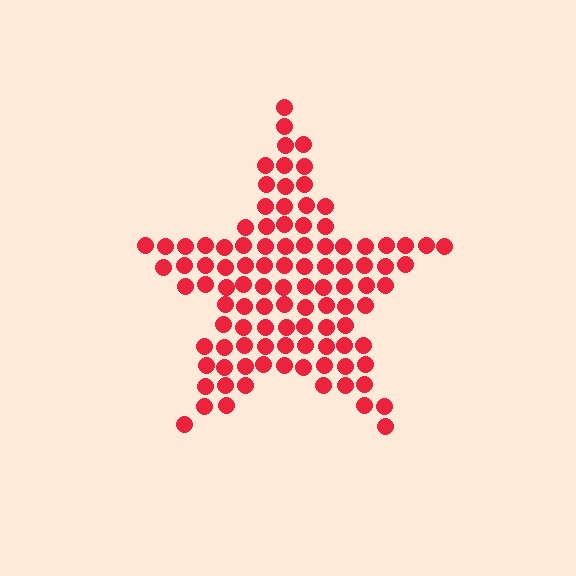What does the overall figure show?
The overall figure shows a star.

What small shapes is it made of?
It is made of small circles.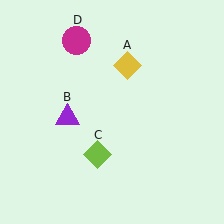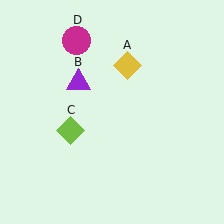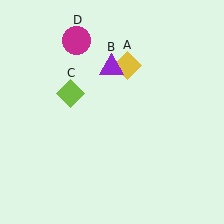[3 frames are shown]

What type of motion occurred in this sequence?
The purple triangle (object B), lime diamond (object C) rotated clockwise around the center of the scene.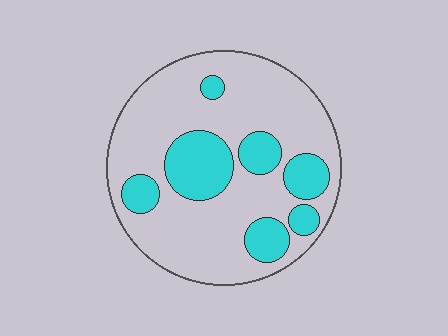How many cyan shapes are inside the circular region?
7.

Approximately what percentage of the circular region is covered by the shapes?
Approximately 25%.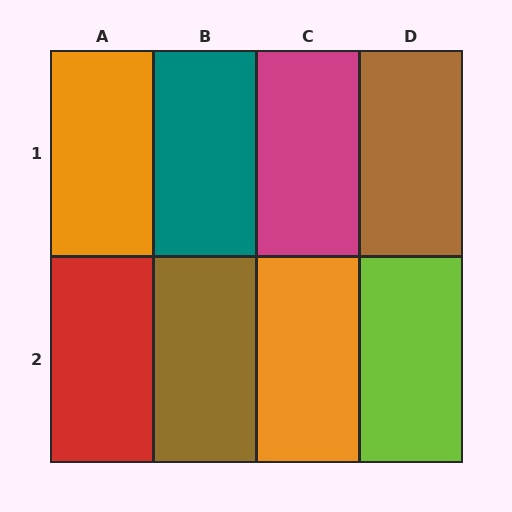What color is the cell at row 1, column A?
Orange.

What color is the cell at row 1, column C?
Magenta.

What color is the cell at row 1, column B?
Teal.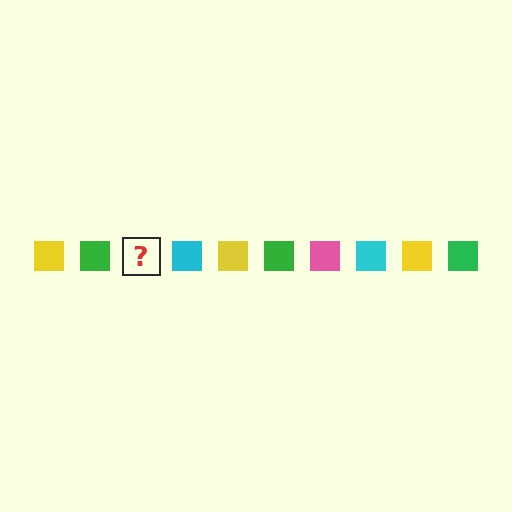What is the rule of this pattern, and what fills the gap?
The rule is that the pattern cycles through yellow, green, pink, cyan squares. The gap should be filled with a pink square.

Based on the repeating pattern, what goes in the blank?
The blank should be a pink square.